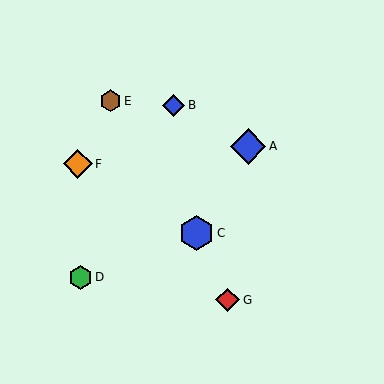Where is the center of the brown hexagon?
The center of the brown hexagon is at (111, 101).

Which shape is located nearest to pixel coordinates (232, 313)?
The red diamond (labeled G) at (227, 300) is nearest to that location.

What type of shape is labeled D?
Shape D is a green hexagon.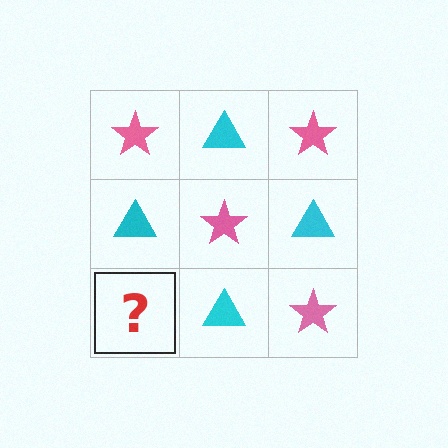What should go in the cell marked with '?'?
The missing cell should contain a pink star.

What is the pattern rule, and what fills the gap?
The rule is that it alternates pink star and cyan triangle in a checkerboard pattern. The gap should be filled with a pink star.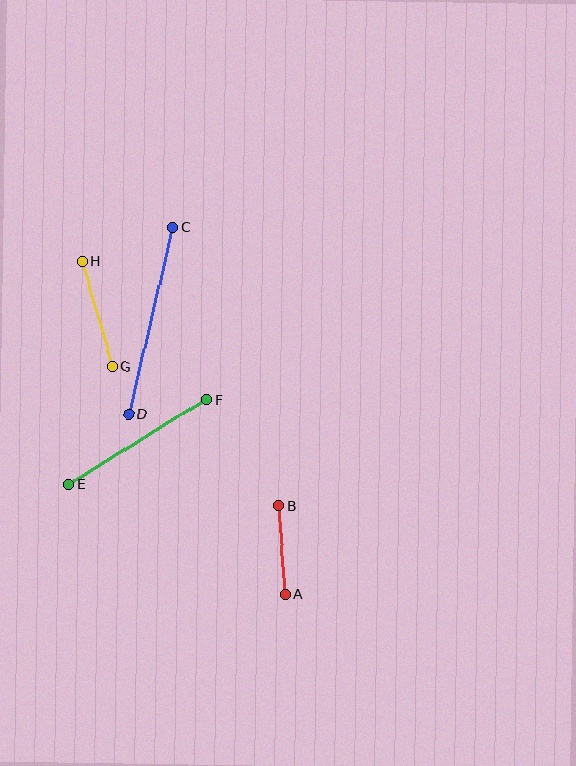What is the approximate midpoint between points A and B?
The midpoint is at approximately (282, 550) pixels.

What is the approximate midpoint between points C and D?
The midpoint is at approximately (151, 321) pixels.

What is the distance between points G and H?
The distance is approximately 110 pixels.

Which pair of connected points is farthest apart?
Points C and D are farthest apart.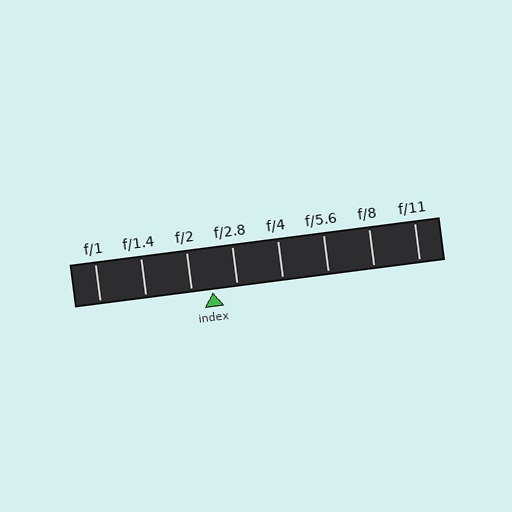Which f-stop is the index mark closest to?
The index mark is closest to f/2.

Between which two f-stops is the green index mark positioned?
The index mark is between f/2 and f/2.8.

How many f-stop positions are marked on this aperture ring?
There are 8 f-stop positions marked.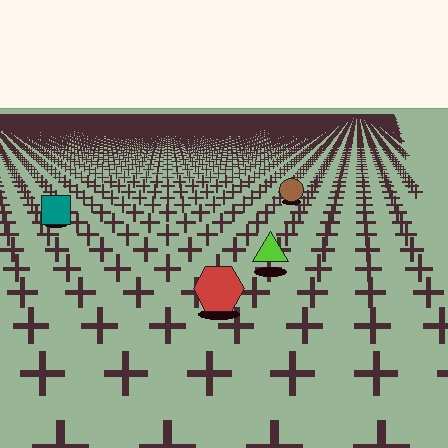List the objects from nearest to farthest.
From nearest to farthest: the red hexagon, the lime triangle, the teal square, the brown circle.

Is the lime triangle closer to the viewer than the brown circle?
Yes. The lime triangle is closer — you can tell from the texture gradient: the ground texture is coarser near it.